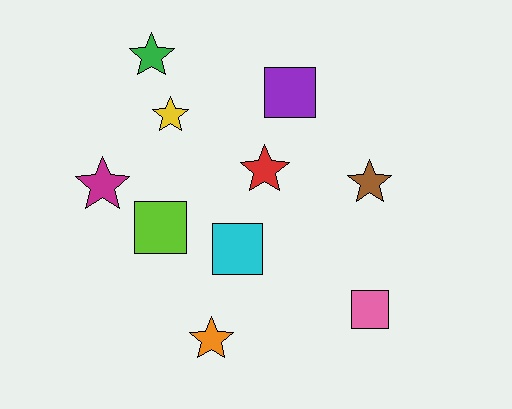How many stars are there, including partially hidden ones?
There are 6 stars.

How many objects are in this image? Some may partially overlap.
There are 10 objects.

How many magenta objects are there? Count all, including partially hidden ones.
There is 1 magenta object.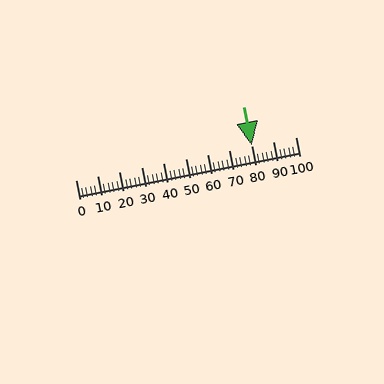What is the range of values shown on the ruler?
The ruler shows values from 0 to 100.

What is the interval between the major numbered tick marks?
The major tick marks are spaced 10 units apart.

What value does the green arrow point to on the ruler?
The green arrow points to approximately 80.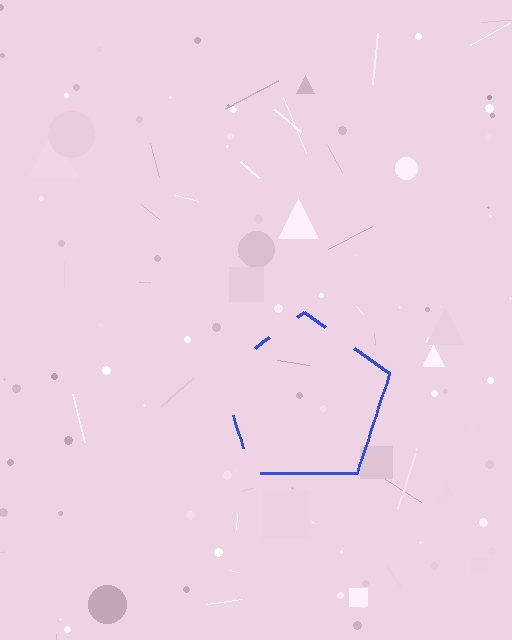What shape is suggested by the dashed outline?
The dashed outline suggests a pentagon.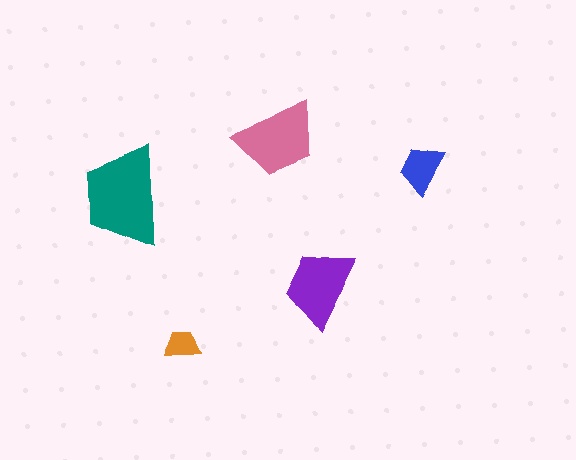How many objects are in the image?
There are 5 objects in the image.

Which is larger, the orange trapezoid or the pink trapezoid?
The pink one.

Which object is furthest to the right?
The blue trapezoid is rightmost.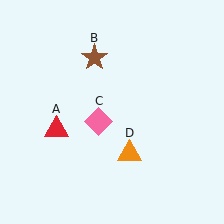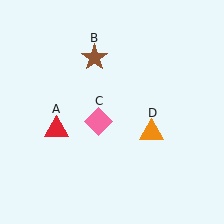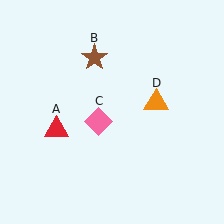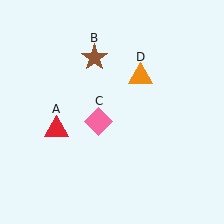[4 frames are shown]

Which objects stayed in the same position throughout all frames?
Red triangle (object A) and brown star (object B) and pink diamond (object C) remained stationary.